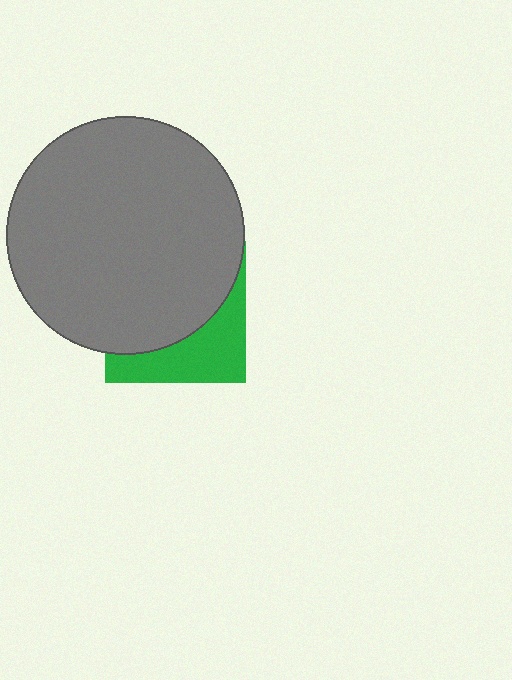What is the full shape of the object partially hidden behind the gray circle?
The partially hidden object is a green square.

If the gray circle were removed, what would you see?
You would see the complete green square.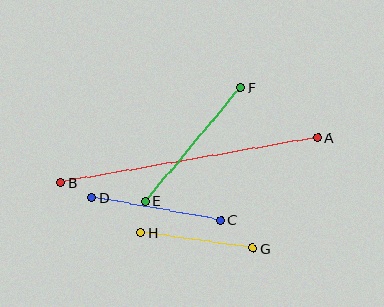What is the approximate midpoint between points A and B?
The midpoint is at approximately (189, 160) pixels.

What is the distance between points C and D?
The distance is approximately 131 pixels.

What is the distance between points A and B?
The distance is approximately 260 pixels.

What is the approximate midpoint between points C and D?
The midpoint is at approximately (156, 209) pixels.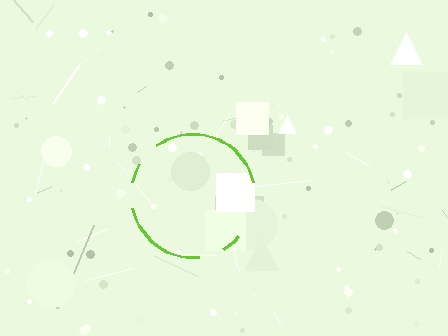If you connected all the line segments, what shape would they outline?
They would outline a circle.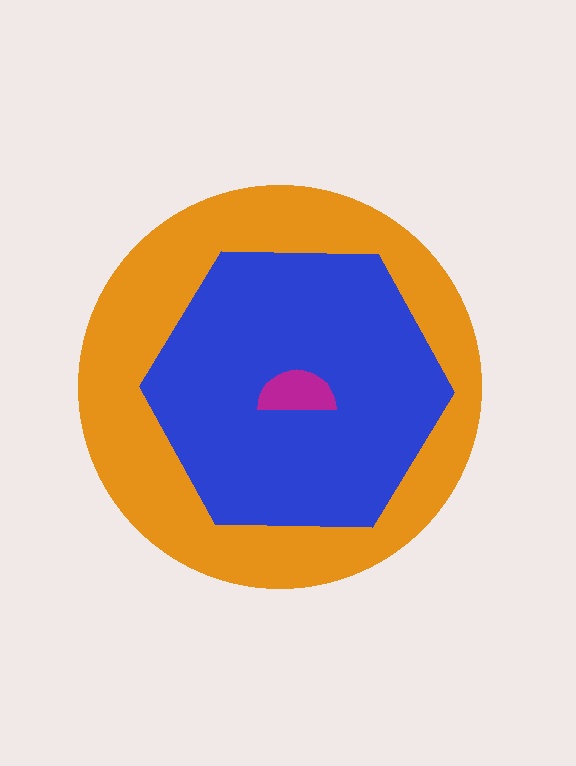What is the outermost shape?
The orange circle.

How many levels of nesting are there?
3.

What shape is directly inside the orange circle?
The blue hexagon.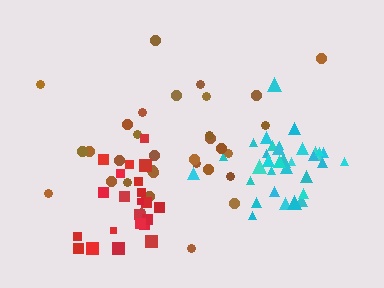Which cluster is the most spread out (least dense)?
Brown.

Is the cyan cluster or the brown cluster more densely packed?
Cyan.